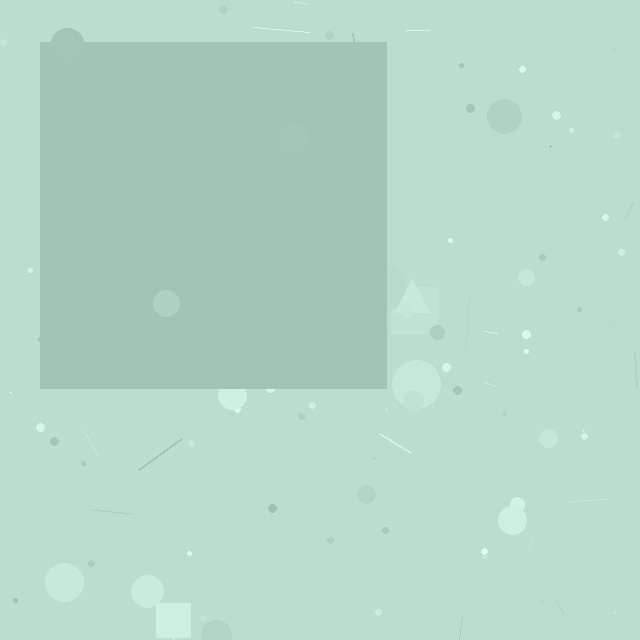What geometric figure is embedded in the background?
A square is embedded in the background.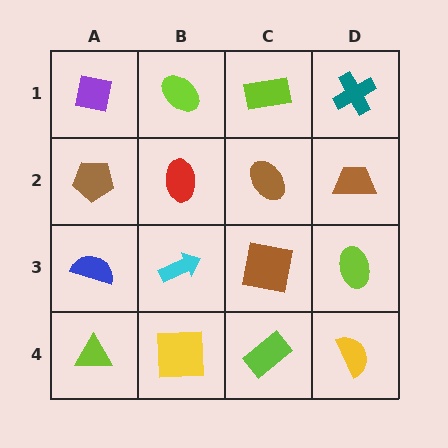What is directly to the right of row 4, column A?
A yellow square.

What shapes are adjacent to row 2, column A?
A purple square (row 1, column A), a blue semicircle (row 3, column A), a red ellipse (row 2, column B).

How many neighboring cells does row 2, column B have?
4.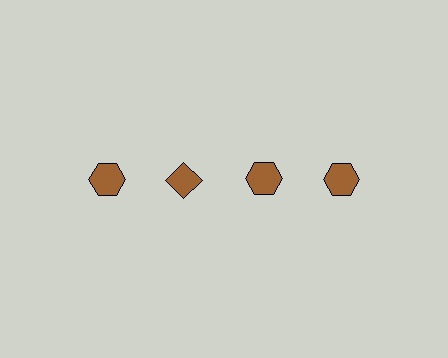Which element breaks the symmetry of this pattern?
The brown diamond in the top row, second from left column breaks the symmetry. All other shapes are brown hexagons.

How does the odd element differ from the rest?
It has a different shape: diamond instead of hexagon.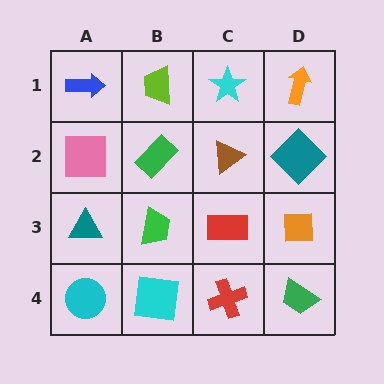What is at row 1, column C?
A cyan star.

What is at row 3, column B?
A green trapezoid.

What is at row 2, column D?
A teal diamond.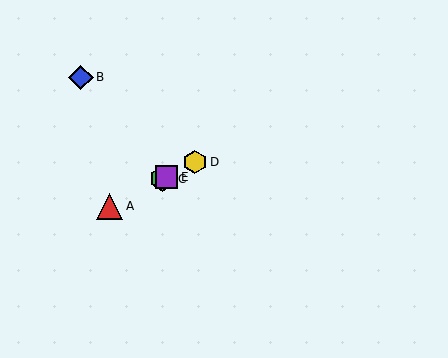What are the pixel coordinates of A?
Object A is at (110, 206).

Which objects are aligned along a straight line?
Objects A, C, D, E are aligned along a straight line.